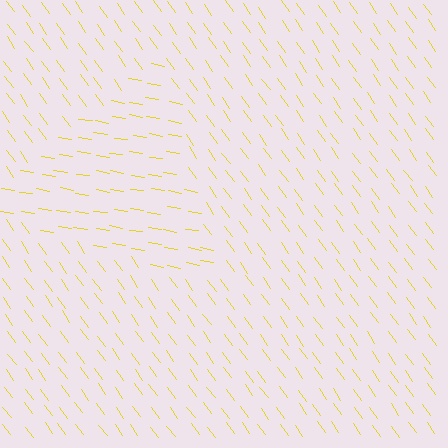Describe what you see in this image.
The image is filled with small yellow line segments. A triangle region in the image has lines oriented differently from the surrounding lines, creating a visible texture boundary.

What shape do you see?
I see a triangle.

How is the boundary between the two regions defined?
The boundary is defined purely by a change in line orientation (approximately 45 degrees difference). All lines are the same color and thickness.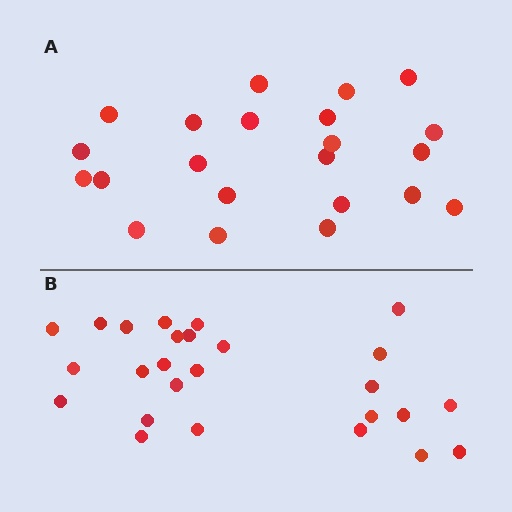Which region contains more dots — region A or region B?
Region B (the bottom region) has more dots.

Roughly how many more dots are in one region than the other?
Region B has about 4 more dots than region A.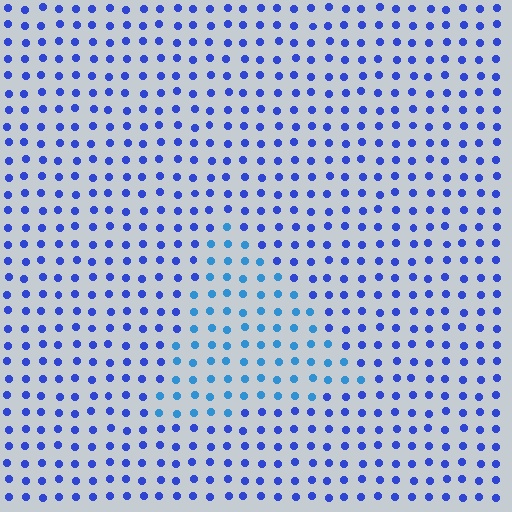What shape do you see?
I see a triangle.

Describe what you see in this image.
The image is filled with small blue elements in a uniform arrangement. A triangle-shaped region is visible where the elements are tinted to a slightly different hue, forming a subtle color boundary.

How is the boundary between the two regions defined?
The boundary is defined purely by a slight shift in hue (about 29 degrees). Spacing, size, and orientation are identical on both sides.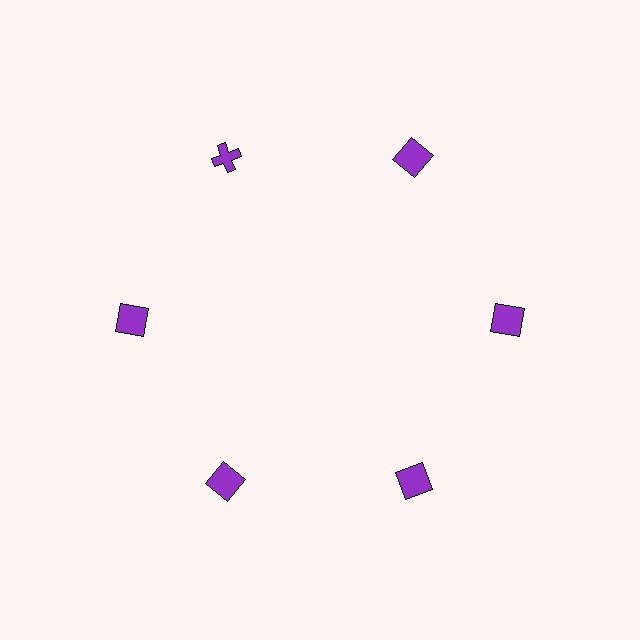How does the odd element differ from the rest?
It has a different shape: cross instead of square.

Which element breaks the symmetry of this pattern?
The purple cross at roughly the 11 o'clock position breaks the symmetry. All other shapes are purple squares.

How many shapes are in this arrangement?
There are 6 shapes arranged in a ring pattern.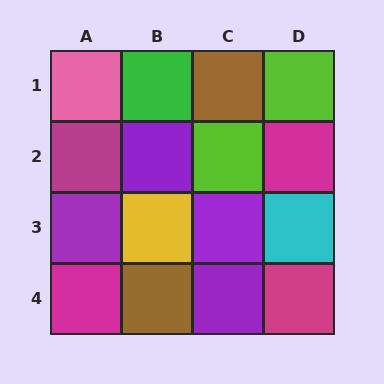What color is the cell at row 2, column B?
Purple.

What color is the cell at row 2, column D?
Magenta.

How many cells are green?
1 cell is green.